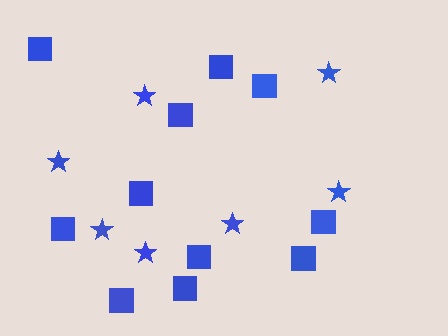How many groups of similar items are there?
There are 2 groups: one group of squares (11) and one group of stars (7).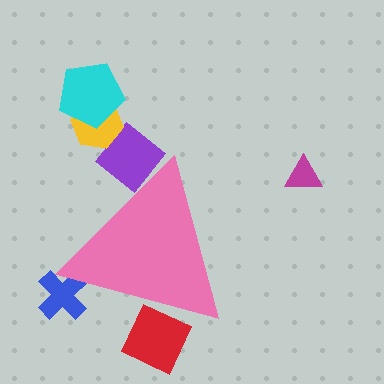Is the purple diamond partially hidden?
Yes, the purple diamond is partially hidden behind the pink triangle.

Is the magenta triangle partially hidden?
No, the magenta triangle is fully visible.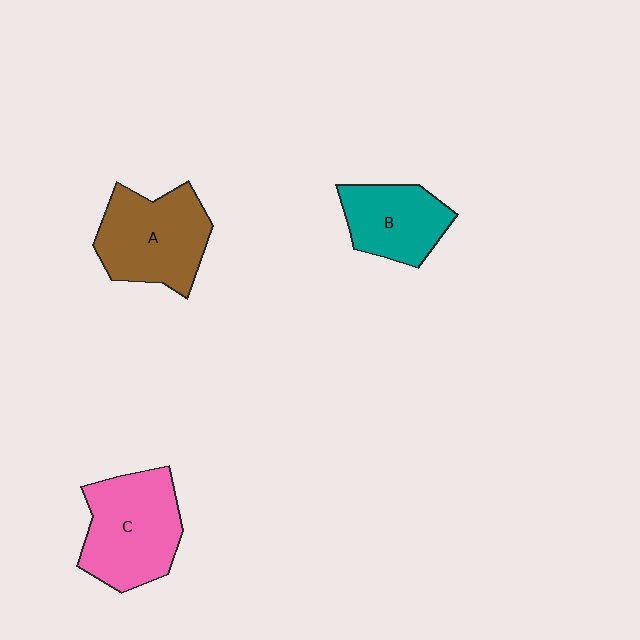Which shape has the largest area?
Shape C (pink).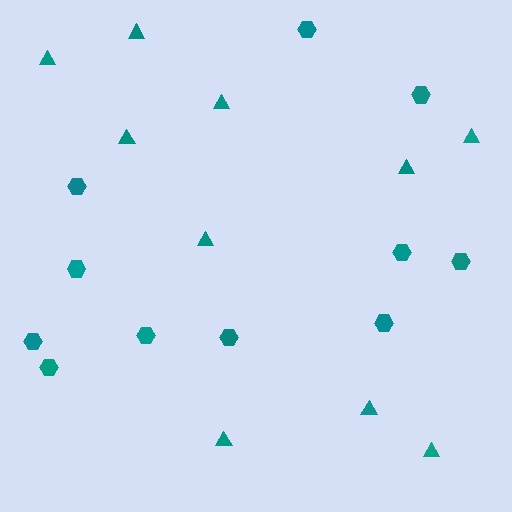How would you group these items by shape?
There are 2 groups: one group of triangles (10) and one group of hexagons (11).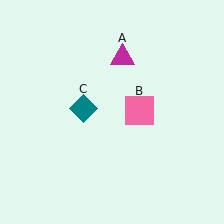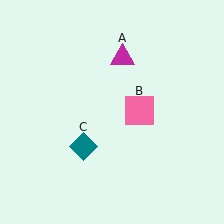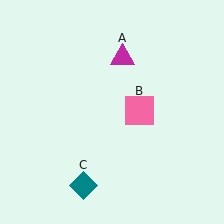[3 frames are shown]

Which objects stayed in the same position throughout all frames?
Magenta triangle (object A) and pink square (object B) remained stationary.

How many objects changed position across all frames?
1 object changed position: teal diamond (object C).